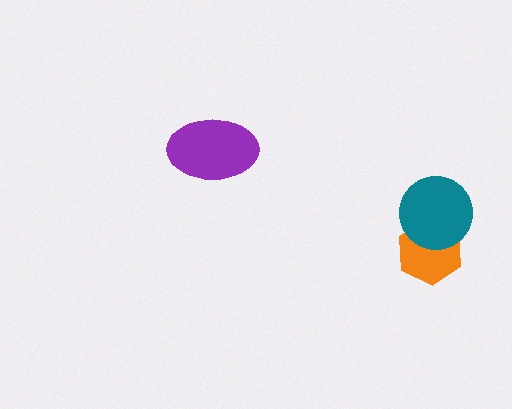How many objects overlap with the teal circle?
1 object overlaps with the teal circle.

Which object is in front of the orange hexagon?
The teal circle is in front of the orange hexagon.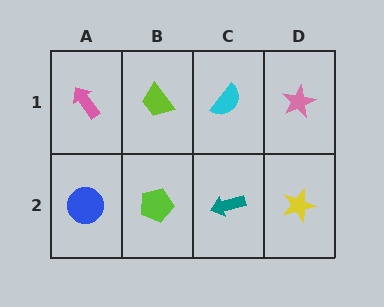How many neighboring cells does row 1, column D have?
2.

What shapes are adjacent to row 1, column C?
A teal arrow (row 2, column C), a lime trapezoid (row 1, column B), a pink star (row 1, column D).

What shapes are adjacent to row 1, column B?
A lime pentagon (row 2, column B), a pink arrow (row 1, column A), a cyan semicircle (row 1, column C).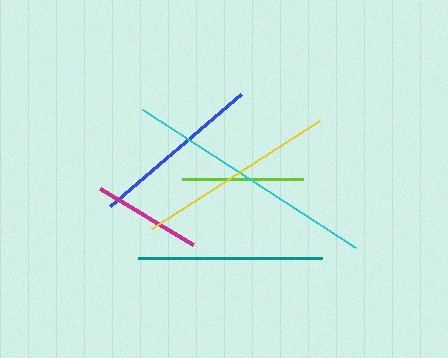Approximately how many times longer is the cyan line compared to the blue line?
The cyan line is approximately 1.5 times the length of the blue line.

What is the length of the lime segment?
The lime segment is approximately 121 pixels long.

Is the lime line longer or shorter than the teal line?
The teal line is longer than the lime line.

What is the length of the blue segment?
The blue segment is approximately 172 pixels long.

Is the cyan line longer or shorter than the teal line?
The cyan line is longer than the teal line.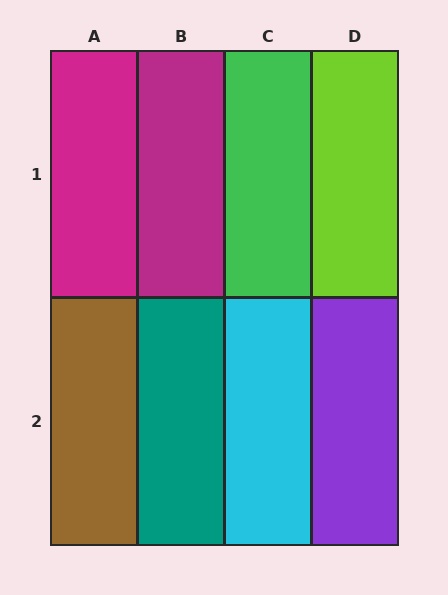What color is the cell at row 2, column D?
Purple.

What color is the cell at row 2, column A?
Brown.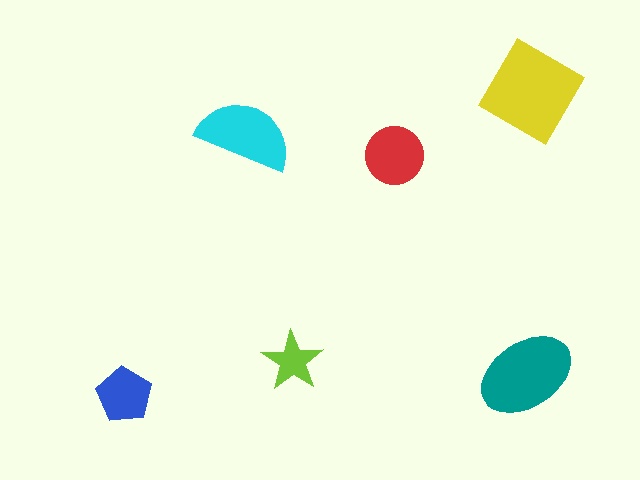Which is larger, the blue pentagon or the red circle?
The red circle.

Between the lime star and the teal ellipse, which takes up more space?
The teal ellipse.